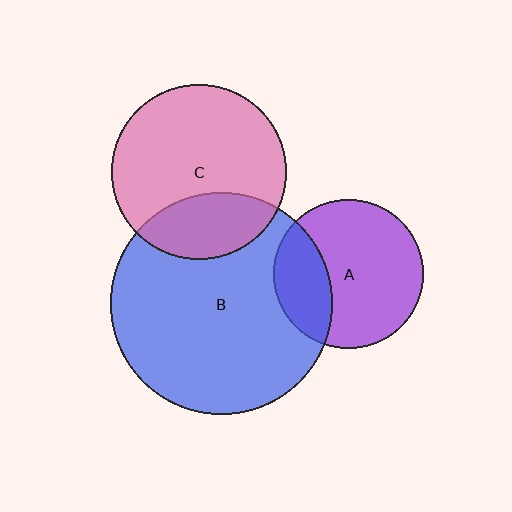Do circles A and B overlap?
Yes.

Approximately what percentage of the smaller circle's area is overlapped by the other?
Approximately 30%.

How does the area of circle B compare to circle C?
Approximately 1.6 times.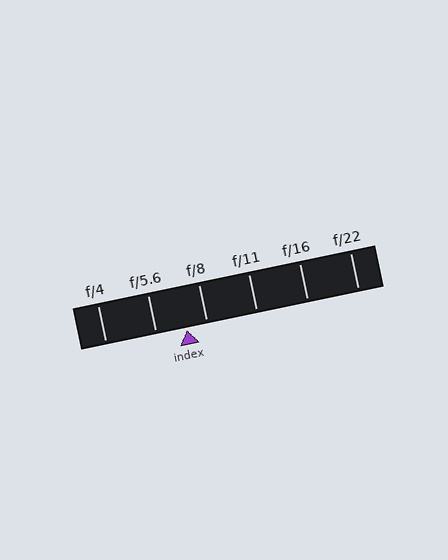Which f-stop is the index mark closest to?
The index mark is closest to f/8.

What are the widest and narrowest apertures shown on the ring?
The widest aperture shown is f/4 and the narrowest is f/22.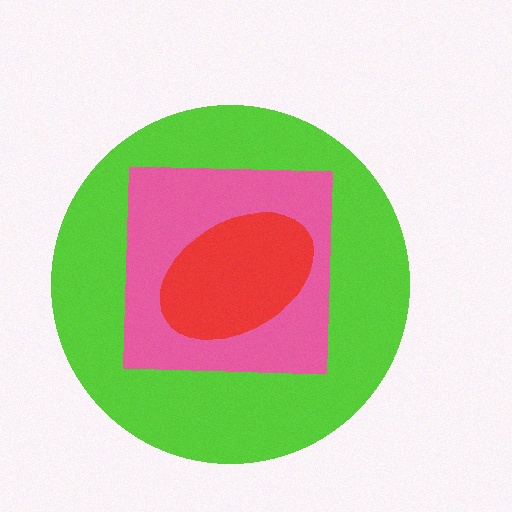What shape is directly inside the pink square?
The red ellipse.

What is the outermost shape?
The lime circle.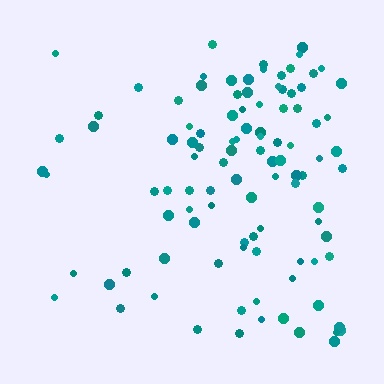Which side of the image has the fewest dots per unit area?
The left.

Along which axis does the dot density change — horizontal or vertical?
Horizontal.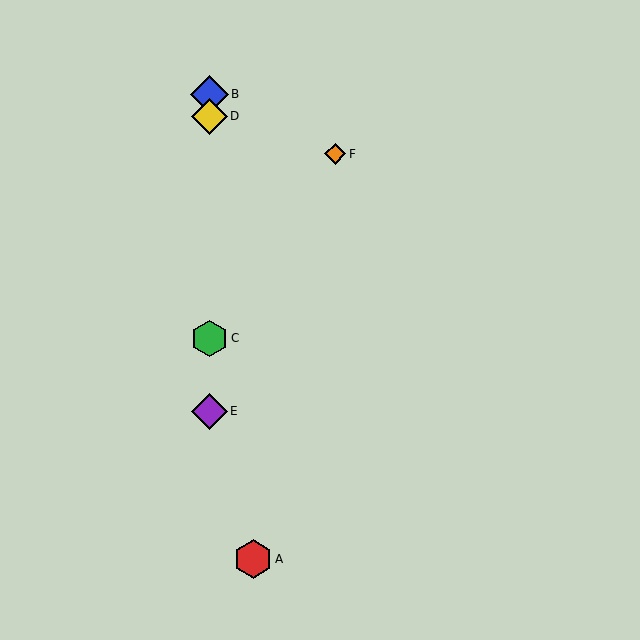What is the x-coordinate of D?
Object D is at x≈210.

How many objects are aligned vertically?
4 objects (B, C, D, E) are aligned vertically.